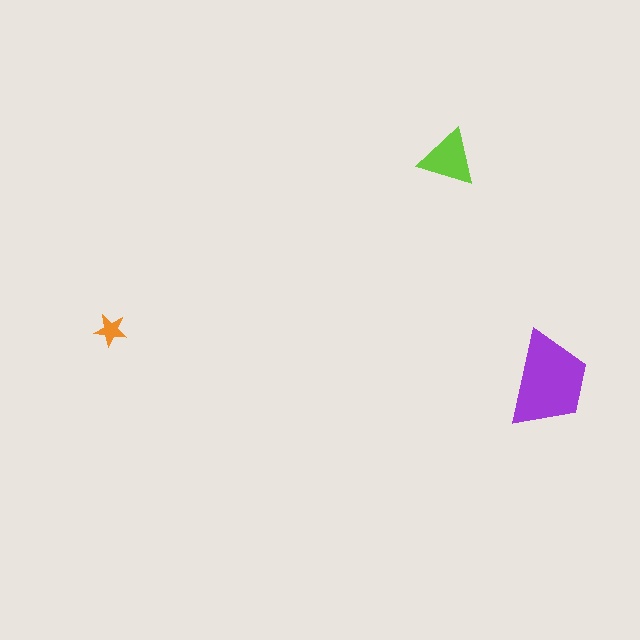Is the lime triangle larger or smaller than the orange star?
Larger.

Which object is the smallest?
The orange star.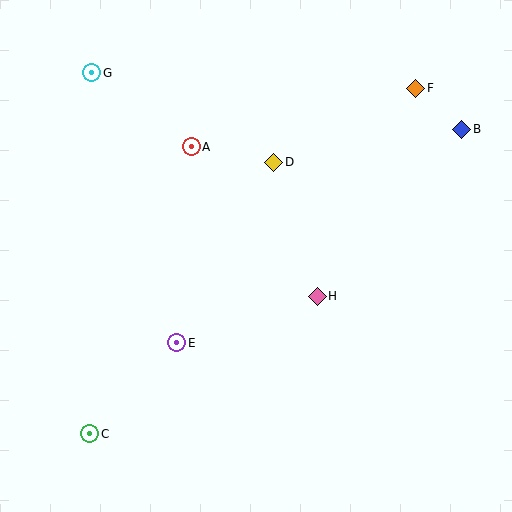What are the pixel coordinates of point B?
Point B is at (462, 129).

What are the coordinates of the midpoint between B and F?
The midpoint between B and F is at (439, 109).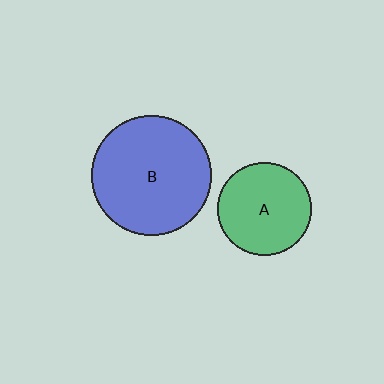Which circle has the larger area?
Circle B (blue).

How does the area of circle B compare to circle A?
Approximately 1.6 times.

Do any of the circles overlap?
No, none of the circles overlap.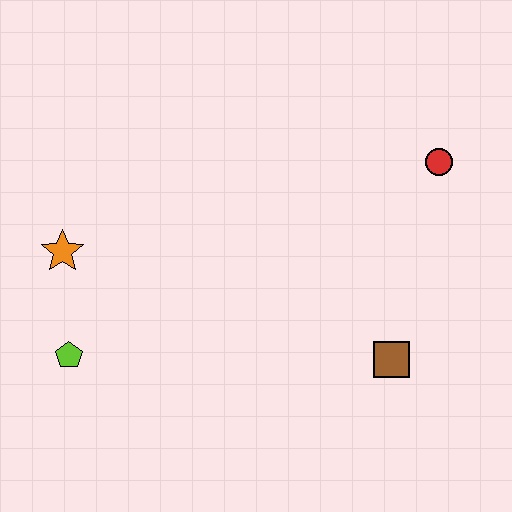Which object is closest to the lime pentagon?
The orange star is closest to the lime pentagon.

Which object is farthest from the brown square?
The orange star is farthest from the brown square.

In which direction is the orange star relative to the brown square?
The orange star is to the left of the brown square.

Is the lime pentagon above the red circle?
No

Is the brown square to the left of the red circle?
Yes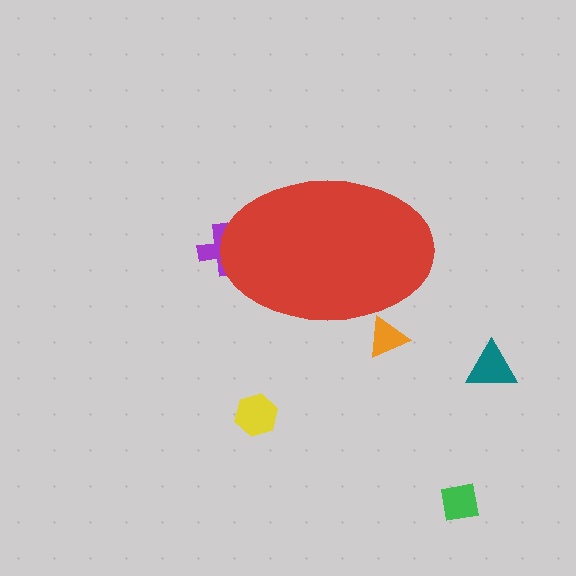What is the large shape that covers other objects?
A red ellipse.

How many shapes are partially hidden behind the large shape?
2 shapes are partially hidden.